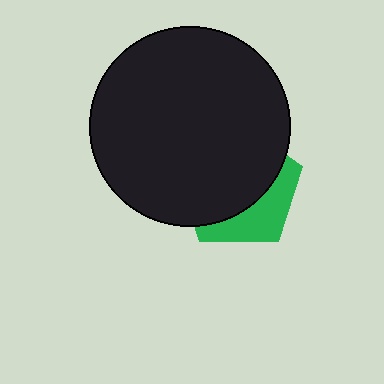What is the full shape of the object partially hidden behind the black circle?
The partially hidden object is a green pentagon.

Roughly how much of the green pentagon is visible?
A small part of it is visible (roughly 33%).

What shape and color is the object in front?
The object in front is a black circle.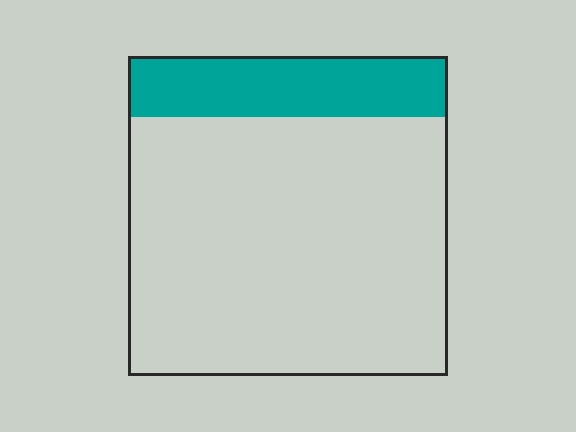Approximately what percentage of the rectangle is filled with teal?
Approximately 20%.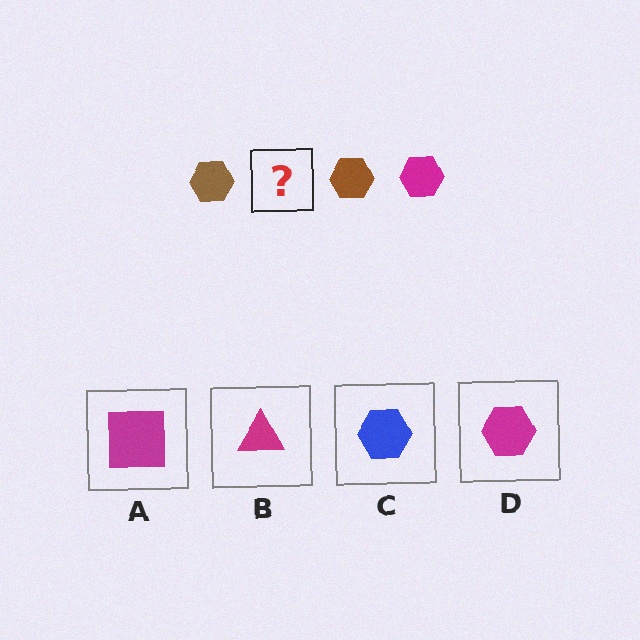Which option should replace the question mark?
Option D.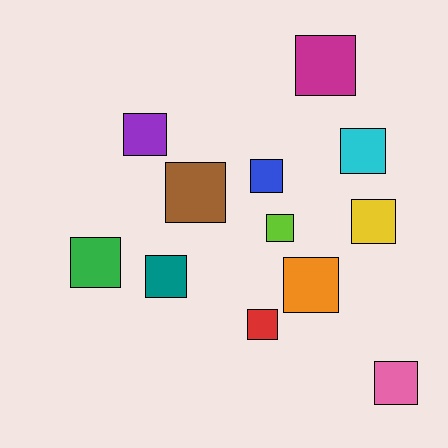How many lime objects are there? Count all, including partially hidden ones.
There is 1 lime object.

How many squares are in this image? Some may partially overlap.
There are 12 squares.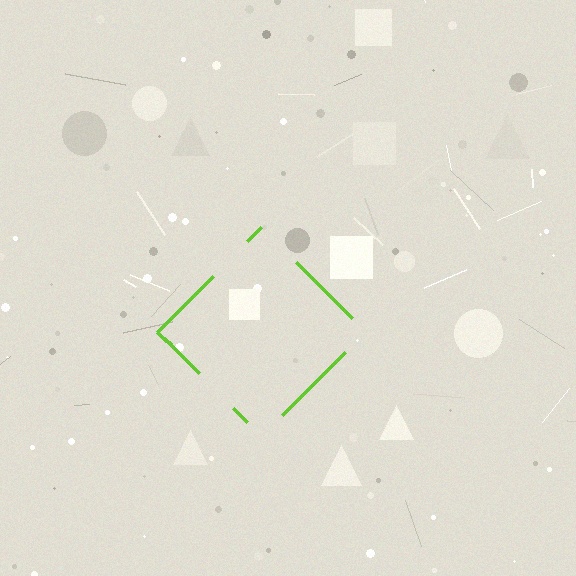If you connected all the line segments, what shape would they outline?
They would outline a diamond.